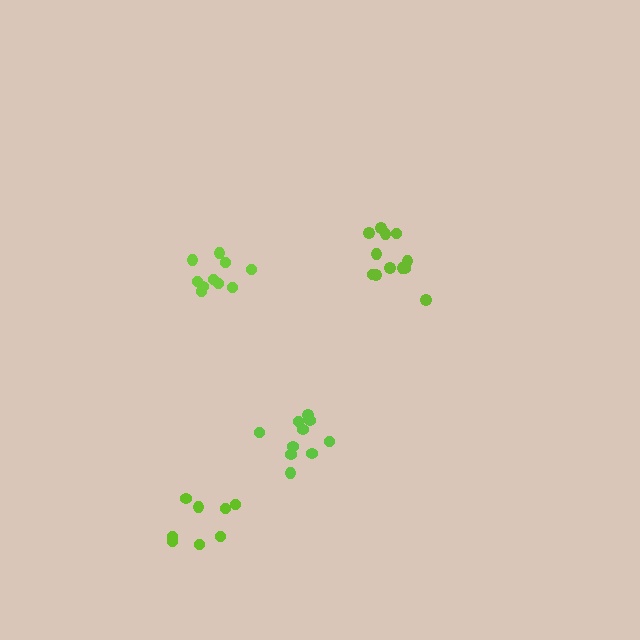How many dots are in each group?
Group 1: 10 dots, Group 2: 10 dots, Group 3: 12 dots, Group 4: 8 dots (40 total).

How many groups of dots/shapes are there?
There are 4 groups.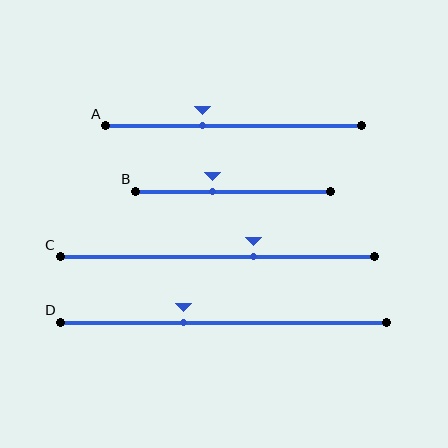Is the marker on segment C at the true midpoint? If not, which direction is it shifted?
No, the marker on segment C is shifted to the right by about 12% of the segment length.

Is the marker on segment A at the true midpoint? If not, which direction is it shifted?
No, the marker on segment A is shifted to the left by about 12% of the segment length.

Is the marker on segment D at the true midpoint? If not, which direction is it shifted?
No, the marker on segment D is shifted to the left by about 12% of the segment length.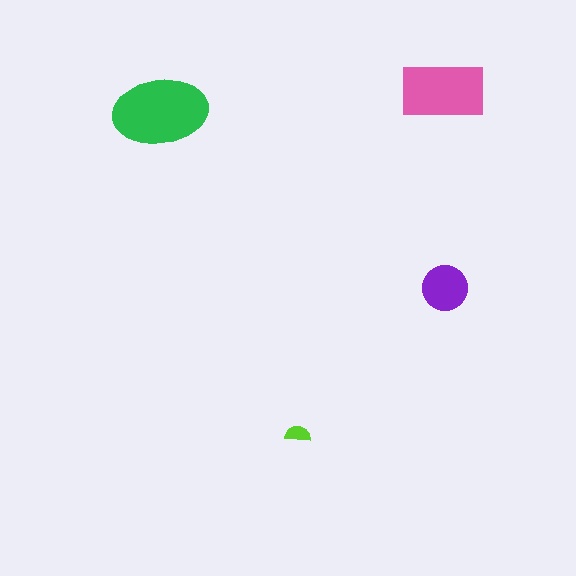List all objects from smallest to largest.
The lime semicircle, the purple circle, the pink rectangle, the green ellipse.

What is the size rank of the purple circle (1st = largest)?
3rd.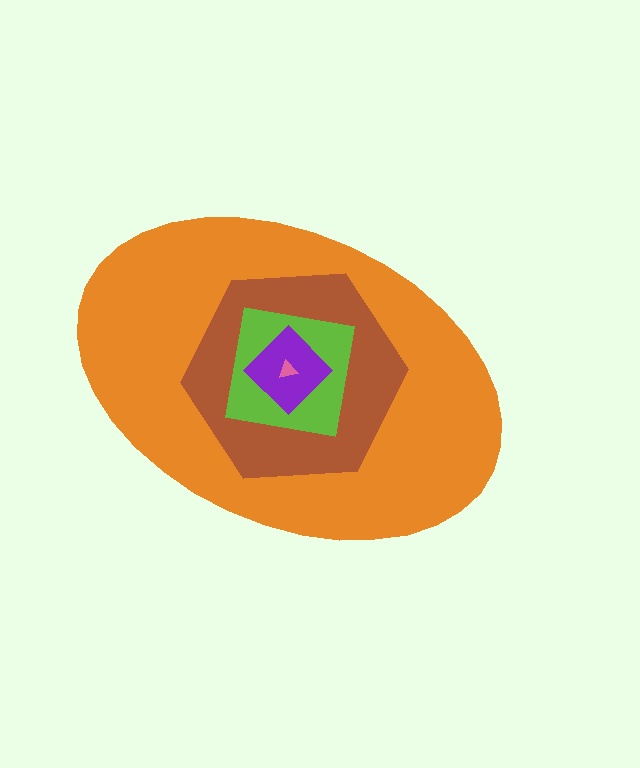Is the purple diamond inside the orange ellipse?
Yes.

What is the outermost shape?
The orange ellipse.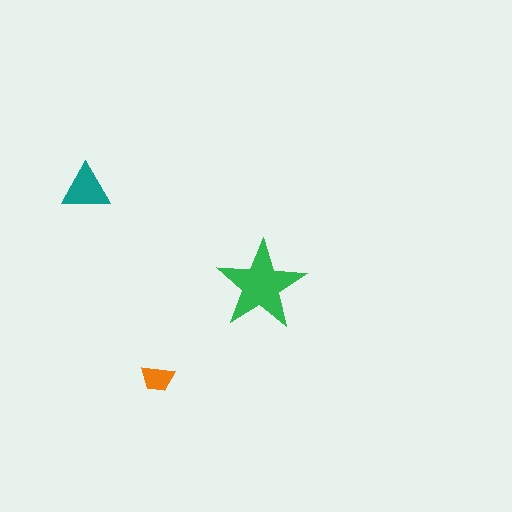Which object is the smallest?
The orange trapezoid.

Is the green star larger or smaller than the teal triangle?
Larger.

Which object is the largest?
The green star.